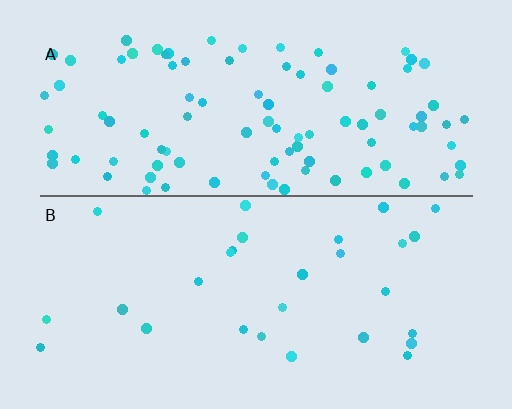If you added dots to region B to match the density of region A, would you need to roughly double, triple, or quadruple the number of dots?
Approximately triple.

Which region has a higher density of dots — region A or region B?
A (the top).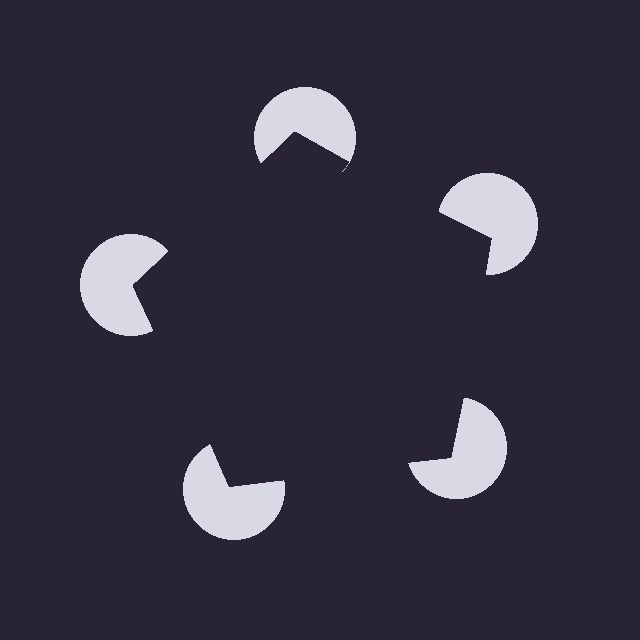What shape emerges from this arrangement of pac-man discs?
An illusory pentagon — its edges are inferred from the aligned wedge cuts in the pac-man discs, not physically drawn.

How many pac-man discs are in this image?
There are 5 — one at each vertex of the illusory pentagon.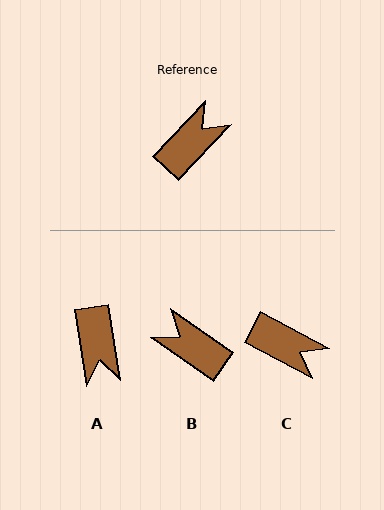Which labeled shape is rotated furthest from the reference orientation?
A, about 128 degrees away.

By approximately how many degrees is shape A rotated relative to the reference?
Approximately 128 degrees clockwise.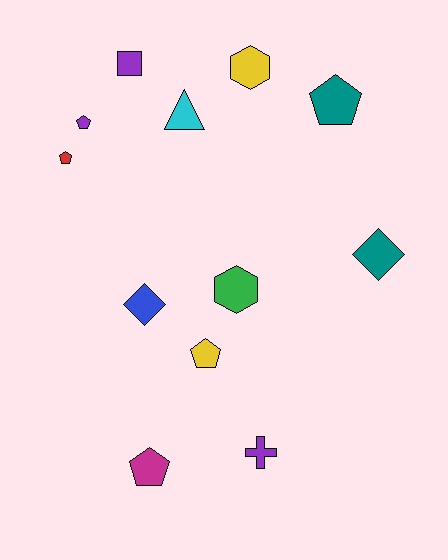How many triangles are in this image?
There is 1 triangle.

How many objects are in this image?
There are 12 objects.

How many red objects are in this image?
There is 1 red object.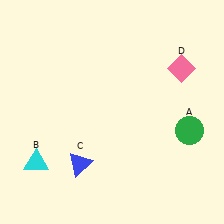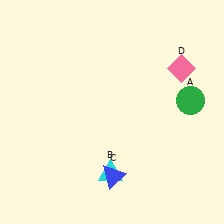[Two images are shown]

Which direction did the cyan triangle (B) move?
The cyan triangle (B) moved right.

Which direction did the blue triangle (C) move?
The blue triangle (C) moved right.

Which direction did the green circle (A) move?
The green circle (A) moved up.